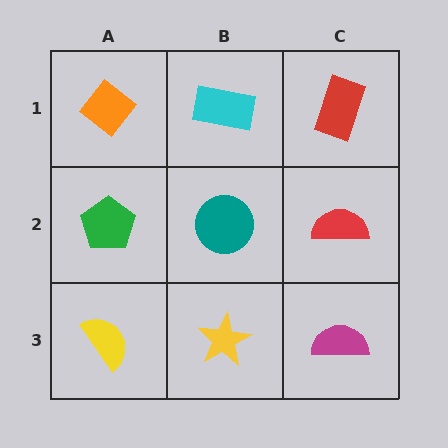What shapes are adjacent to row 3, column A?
A green pentagon (row 2, column A), a yellow star (row 3, column B).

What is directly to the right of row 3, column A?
A yellow star.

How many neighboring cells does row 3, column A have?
2.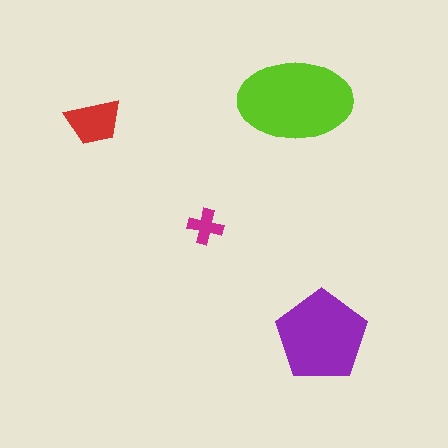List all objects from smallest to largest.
The magenta cross, the red trapezoid, the purple pentagon, the lime ellipse.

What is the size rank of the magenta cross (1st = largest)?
4th.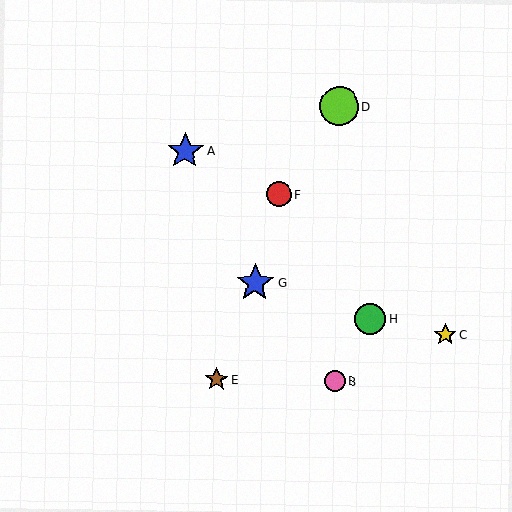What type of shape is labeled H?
Shape H is a green circle.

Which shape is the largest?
The lime circle (labeled D) is the largest.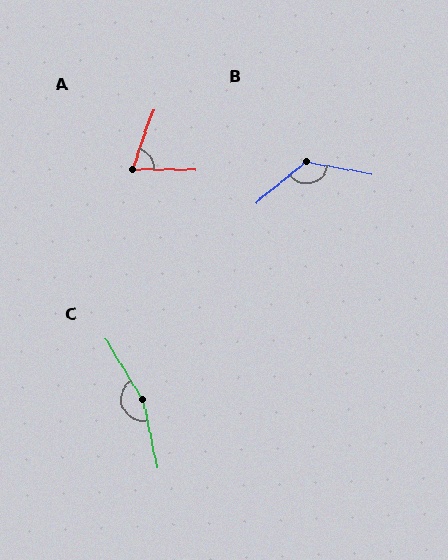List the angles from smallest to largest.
A (71°), B (130°), C (161°).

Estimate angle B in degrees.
Approximately 130 degrees.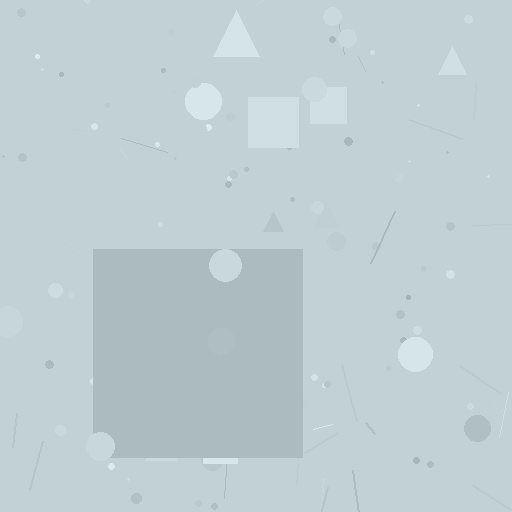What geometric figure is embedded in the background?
A square is embedded in the background.